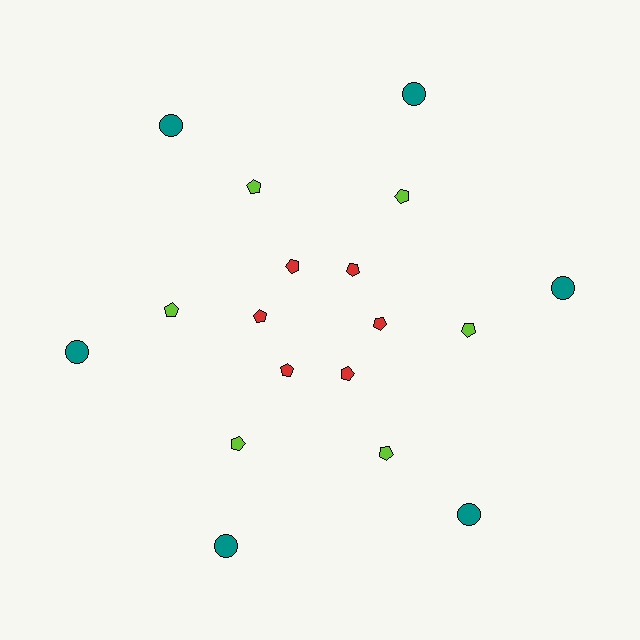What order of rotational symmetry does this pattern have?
This pattern has 6-fold rotational symmetry.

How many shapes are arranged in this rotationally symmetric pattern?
There are 18 shapes, arranged in 6 groups of 3.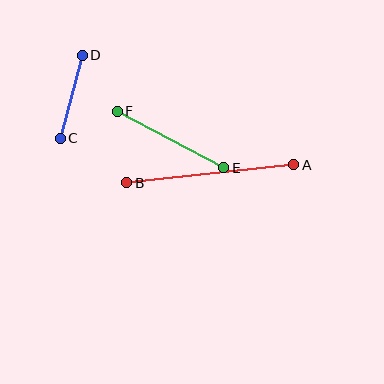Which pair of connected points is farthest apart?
Points A and B are farthest apart.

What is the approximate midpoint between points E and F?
The midpoint is at approximately (171, 140) pixels.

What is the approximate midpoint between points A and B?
The midpoint is at approximately (210, 174) pixels.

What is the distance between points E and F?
The distance is approximately 121 pixels.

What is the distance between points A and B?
The distance is approximately 168 pixels.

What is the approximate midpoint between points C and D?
The midpoint is at approximately (71, 97) pixels.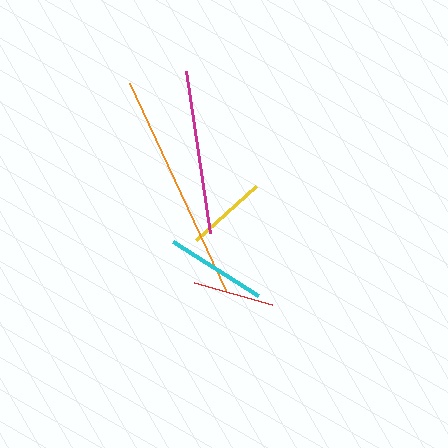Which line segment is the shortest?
The red line is the shortest at approximately 80 pixels.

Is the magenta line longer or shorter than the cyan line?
The magenta line is longer than the cyan line.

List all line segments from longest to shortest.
From longest to shortest: orange, magenta, cyan, yellow, red.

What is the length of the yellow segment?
The yellow segment is approximately 81 pixels long.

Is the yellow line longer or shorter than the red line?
The yellow line is longer than the red line.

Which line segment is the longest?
The orange line is the longest at approximately 229 pixels.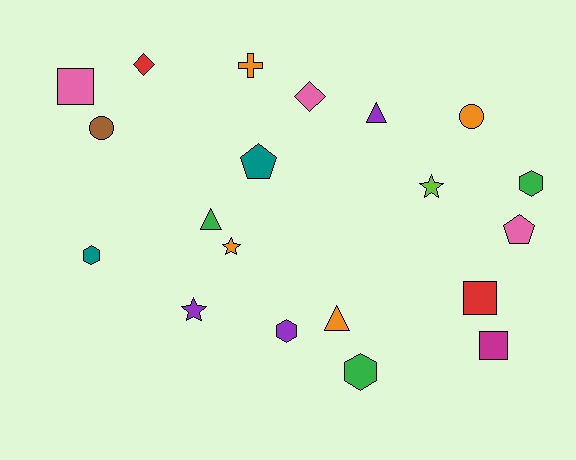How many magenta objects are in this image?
There is 1 magenta object.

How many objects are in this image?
There are 20 objects.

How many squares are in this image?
There are 3 squares.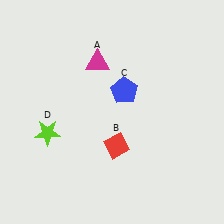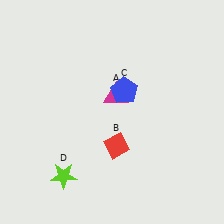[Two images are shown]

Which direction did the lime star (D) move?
The lime star (D) moved down.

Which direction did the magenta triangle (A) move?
The magenta triangle (A) moved down.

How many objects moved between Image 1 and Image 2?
2 objects moved between the two images.